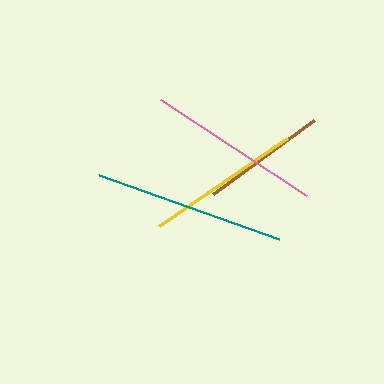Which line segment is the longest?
The teal line is the longest at approximately 191 pixels.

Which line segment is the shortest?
The brown line is the shortest at approximately 125 pixels.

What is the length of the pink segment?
The pink segment is approximately 175 pixels long.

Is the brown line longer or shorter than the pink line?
The pink line is longer than the brown line.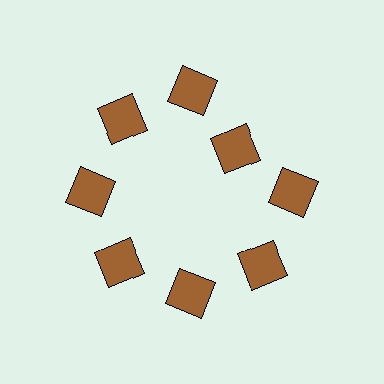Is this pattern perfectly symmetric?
No. The 8 brown squares are arranged in a ring, but one element near the 2 o'clock position is pulled inward toward the center, breaking the 8-fold rotational symmetry.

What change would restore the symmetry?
The symmetry would be restored by moving it outward, back onto the ring so that all 8 squares sit at equal angles and equal distance from the center.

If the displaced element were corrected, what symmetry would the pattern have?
It would have 8-fold rotational symmetry — the pattern would map onto itself every 45 degrees.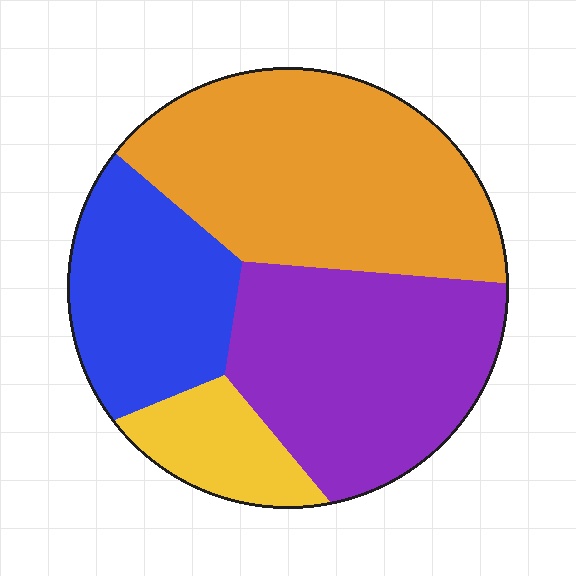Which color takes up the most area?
Orange, at roughly 40%.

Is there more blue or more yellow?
Blue.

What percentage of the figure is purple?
Purple covers around 30% of the figure.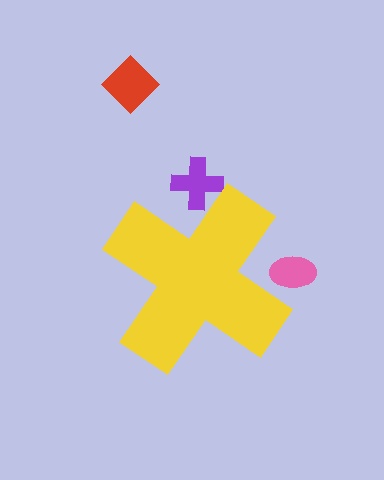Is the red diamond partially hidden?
No, the red diamond is fully visible.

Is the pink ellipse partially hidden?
Yes, the pink ellipse is partially hidden behind the yellow cross.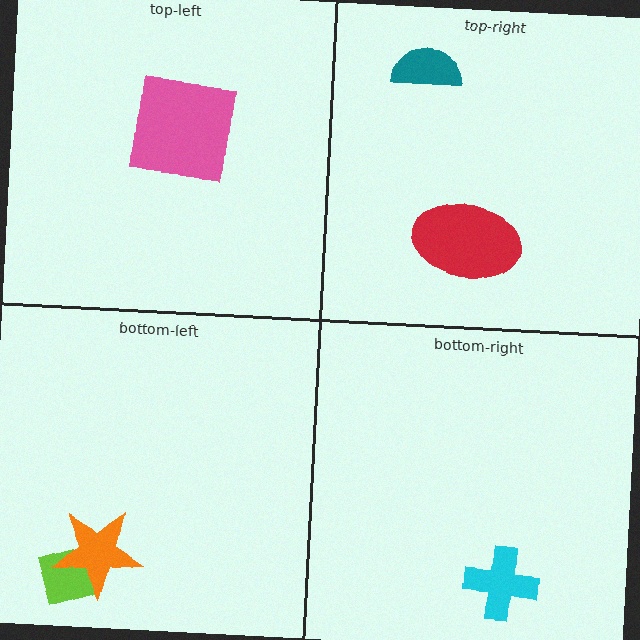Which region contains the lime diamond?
The bottom-left region.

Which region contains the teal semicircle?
The top-right region.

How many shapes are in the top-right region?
2.